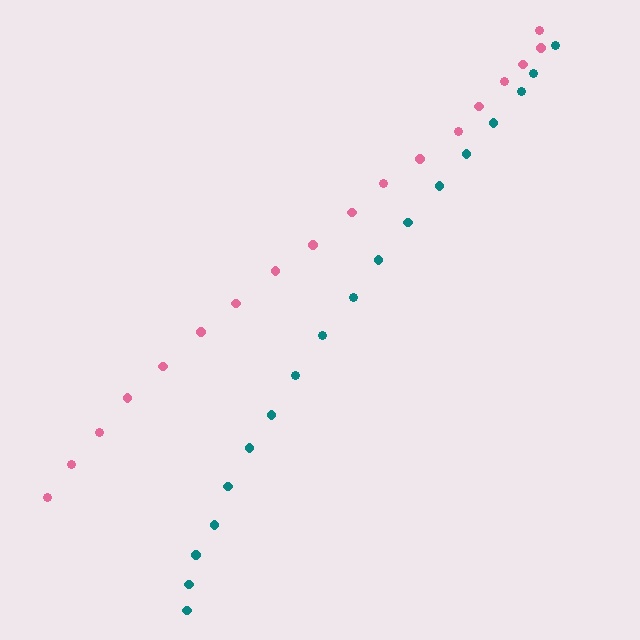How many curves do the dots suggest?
There are 2 distinct paths.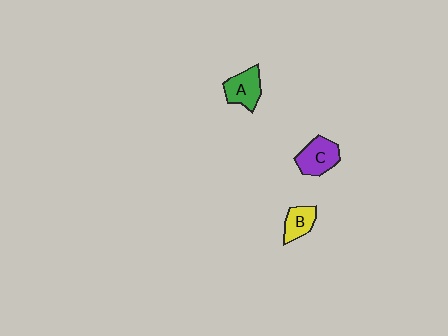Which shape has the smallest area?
Shape B (yellow).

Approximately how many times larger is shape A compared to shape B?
Approximately 1.3 times.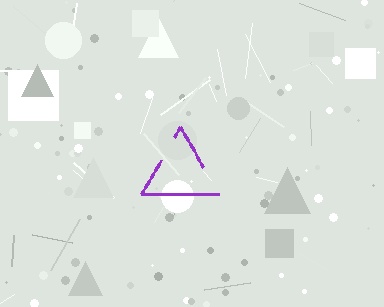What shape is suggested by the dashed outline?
The dashed outline suggests a triangle.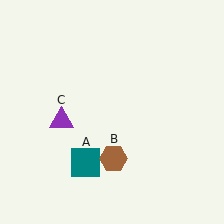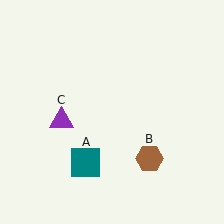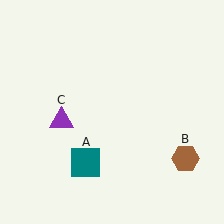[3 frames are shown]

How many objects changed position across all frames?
1 object changed position: brown hexagon (object B).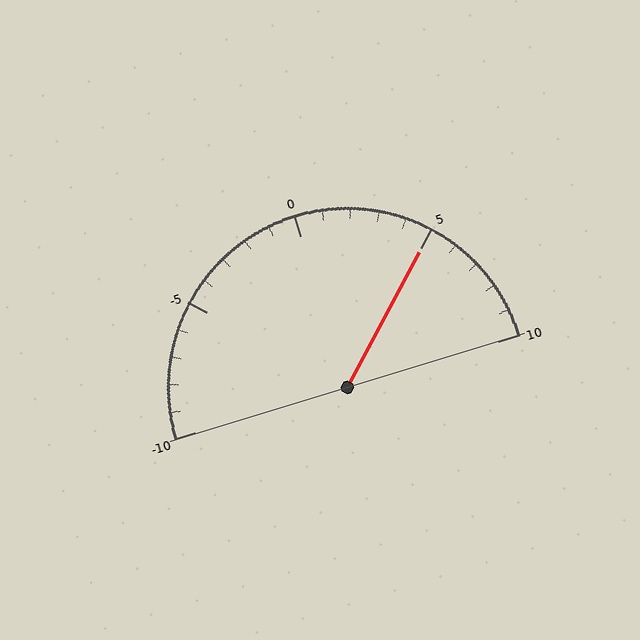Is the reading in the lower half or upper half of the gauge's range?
The reading is in the upper half of the range (-10 to 10).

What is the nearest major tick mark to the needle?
The nearest major tick mark is 5.